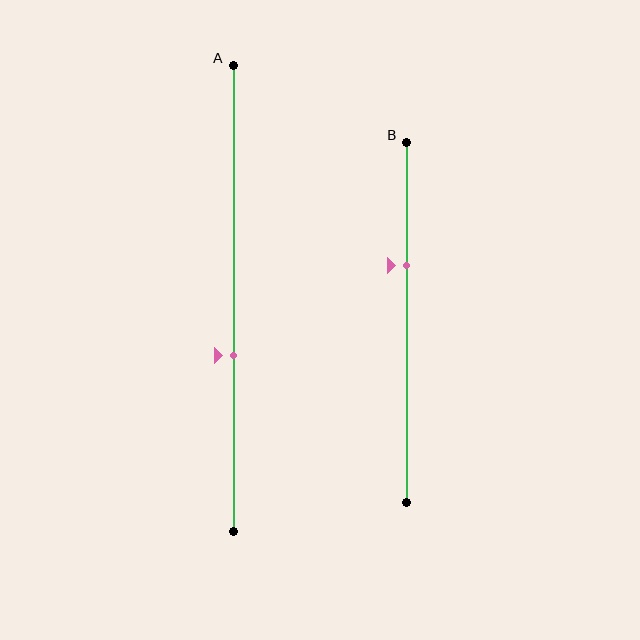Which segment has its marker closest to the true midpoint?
Segment A has its marker closest to the true midpoint.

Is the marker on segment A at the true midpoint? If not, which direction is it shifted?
No, the marker on segment A is shifted downward by about 12% of the segment length.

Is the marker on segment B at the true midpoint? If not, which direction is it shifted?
No, the marker on segment B is shifted upward by about 16% of the segment length.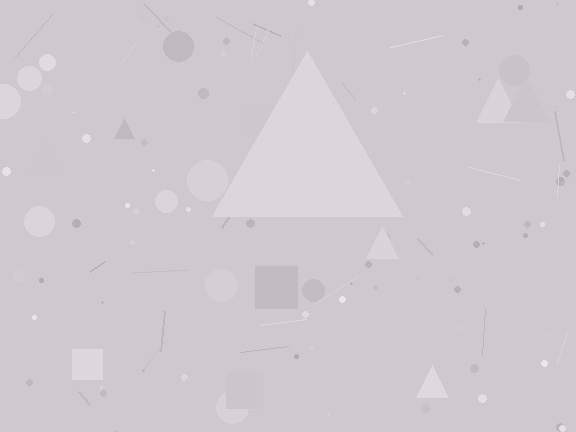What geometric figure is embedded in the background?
A triangle is embedded in the background.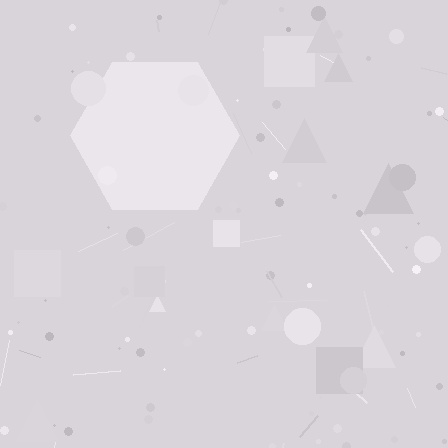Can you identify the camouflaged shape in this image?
The camouflaged shape is a hexagon.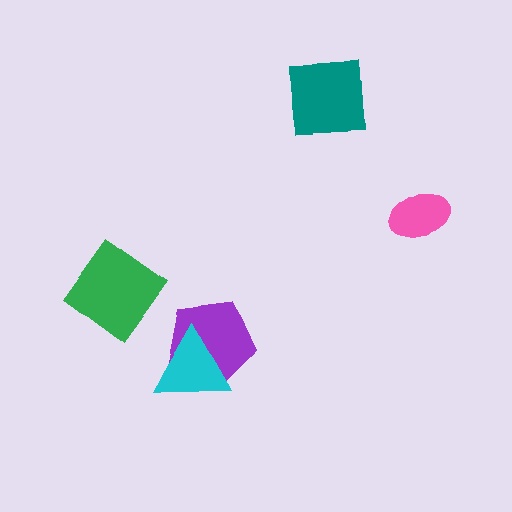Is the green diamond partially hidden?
No, no other shape covers it.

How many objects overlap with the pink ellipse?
0 objects overlap with the pink ellipse.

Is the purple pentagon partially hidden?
Yes, it is partially covered by another shape.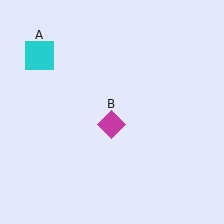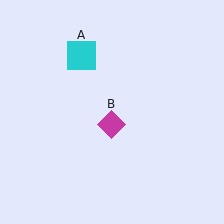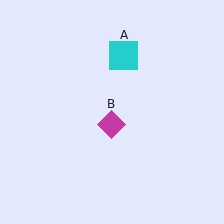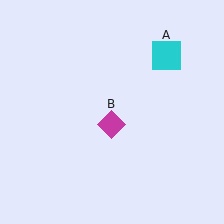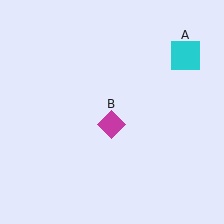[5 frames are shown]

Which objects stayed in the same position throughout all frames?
Magenta diamond (object B) remained stationary.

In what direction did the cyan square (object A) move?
The cyan square (object A) moved right.